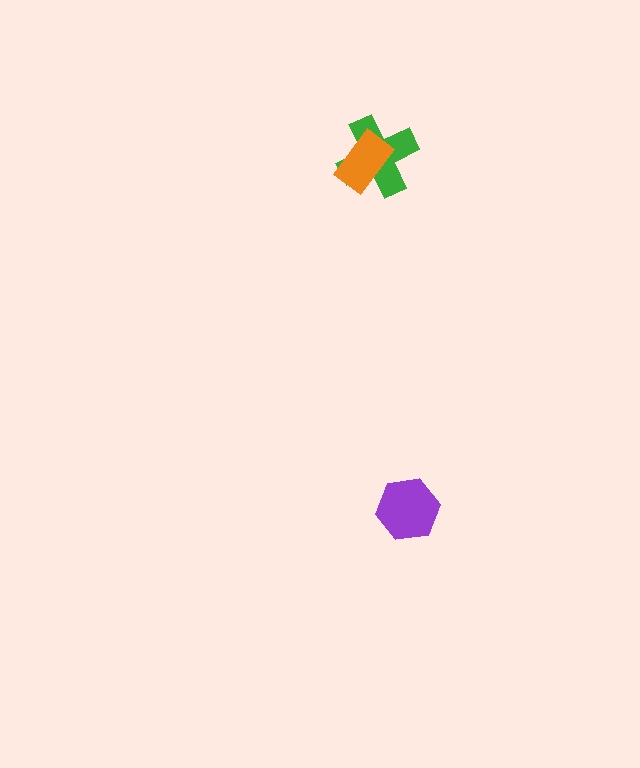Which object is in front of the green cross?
The orange rectangle is in front of the green cross.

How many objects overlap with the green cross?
1 object overlaps with the green cross.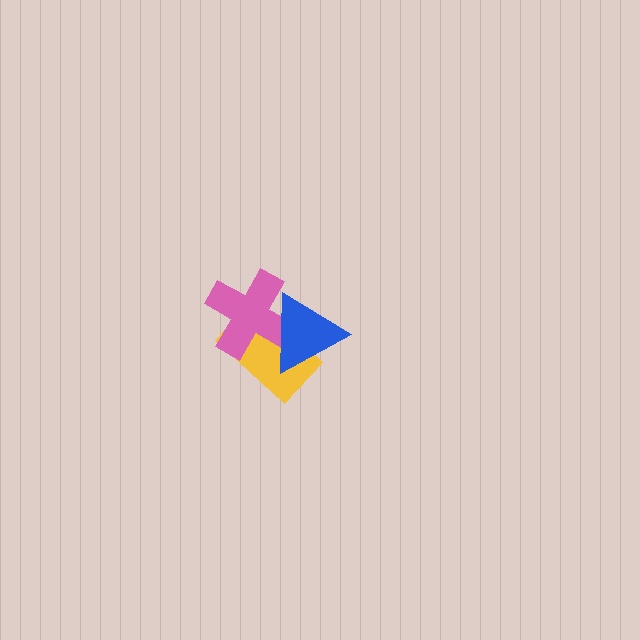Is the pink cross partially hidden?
Yes, it is partially covered by another shape.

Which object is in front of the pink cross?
The blue triangle is in front of the pink cross.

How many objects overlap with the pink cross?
2 objects overlap with the pink cross.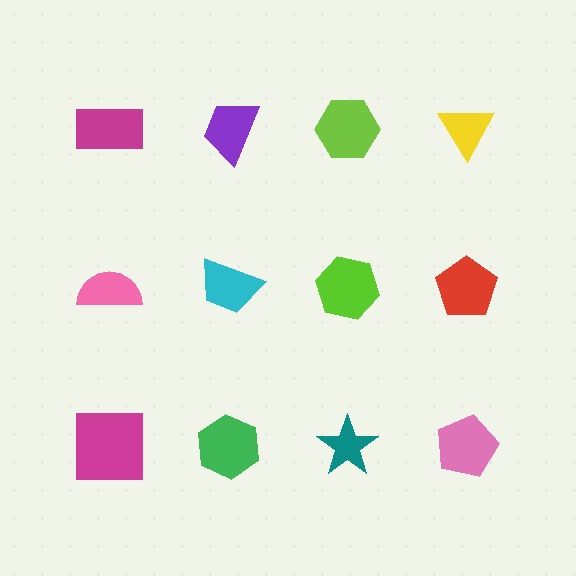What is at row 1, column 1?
A magenta rectangle.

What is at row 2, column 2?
A cyan trapezoid.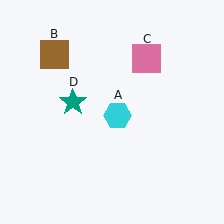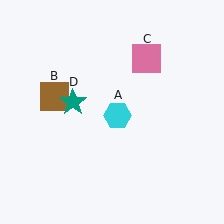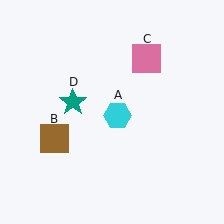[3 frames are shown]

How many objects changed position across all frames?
1 object changed position: brown square (object B).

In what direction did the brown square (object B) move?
The brown square (object B) moved down.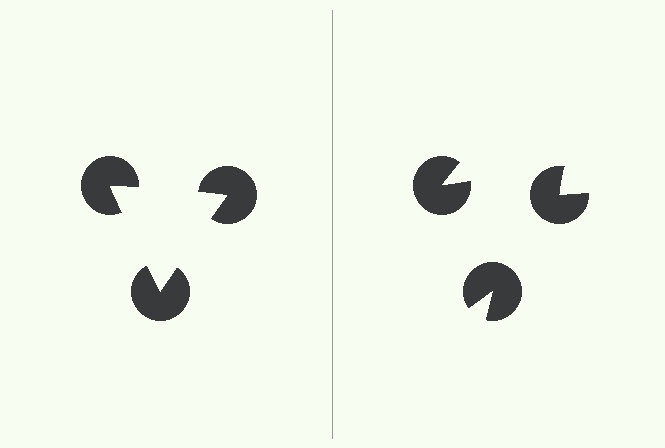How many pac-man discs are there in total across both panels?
6 — 3 on each side.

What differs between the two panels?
The pac-man discs are positioned identically on both sides; only the wedge orientations differ. On the left they align to a triangle; on the right they are misaligned.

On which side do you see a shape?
An illusory triangle appears on the left side. On the right side the wedge cuts are rotated, so no coherent shape forms.